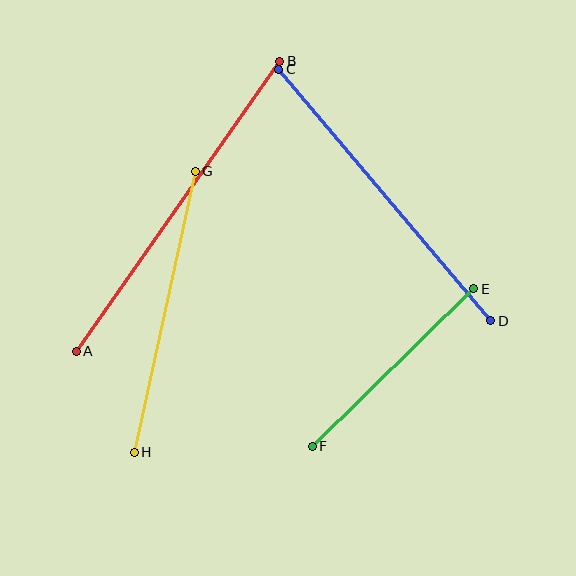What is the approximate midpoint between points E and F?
The midpoint is at approximately (393, 367) pixels.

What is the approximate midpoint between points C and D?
The midpoint is at approximately (385, 195) pixels.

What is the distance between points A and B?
The distance is approximately 354 pixels.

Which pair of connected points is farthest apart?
Points A and B are farthest apart.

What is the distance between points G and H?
The distance is approximately 288 pixels.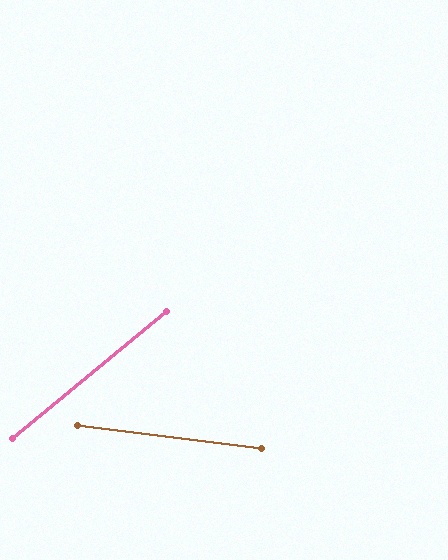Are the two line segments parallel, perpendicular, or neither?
Neither parallel nor perpendicular — they differ by about 47°.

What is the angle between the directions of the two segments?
Approximately 47 degrees.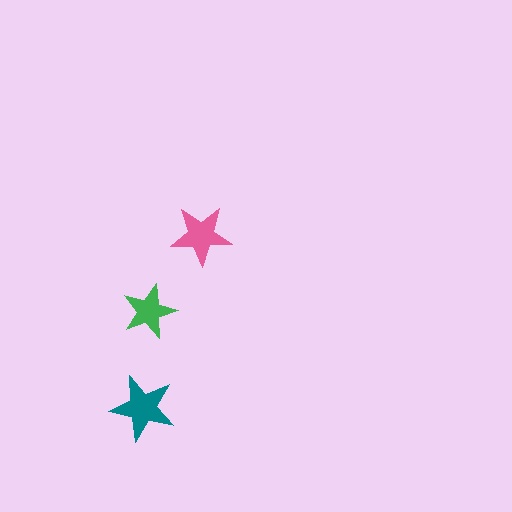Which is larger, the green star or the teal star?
The teal one.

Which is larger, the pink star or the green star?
The pink one.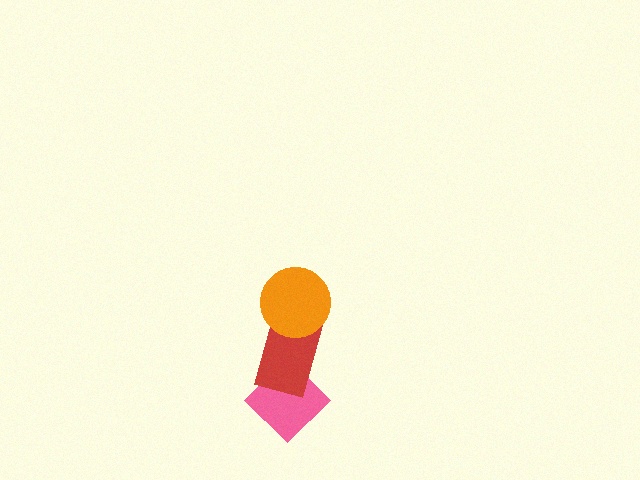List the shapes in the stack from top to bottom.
From top to bottom: the orange circle, the red rectangle, the pink diamond.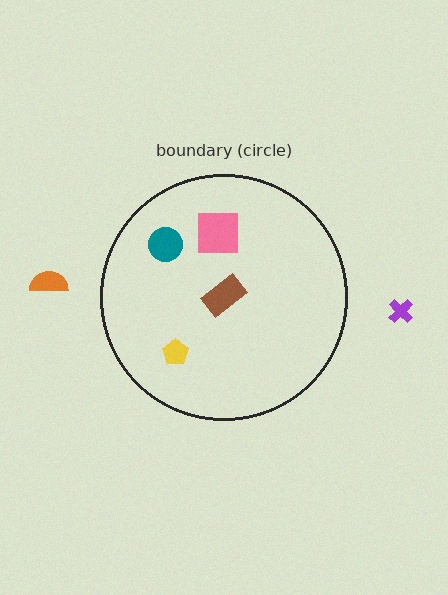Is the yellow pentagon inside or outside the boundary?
Inside.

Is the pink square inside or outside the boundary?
Inside.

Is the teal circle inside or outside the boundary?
Inside.